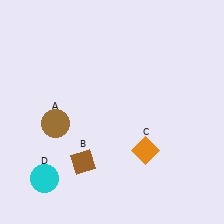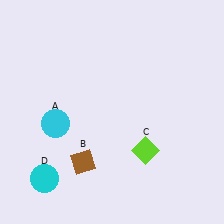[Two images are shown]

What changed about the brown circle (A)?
In Image 1, A is brown. In Image 2, it changed to cyan.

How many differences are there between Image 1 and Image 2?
There are 2 differences between the two images.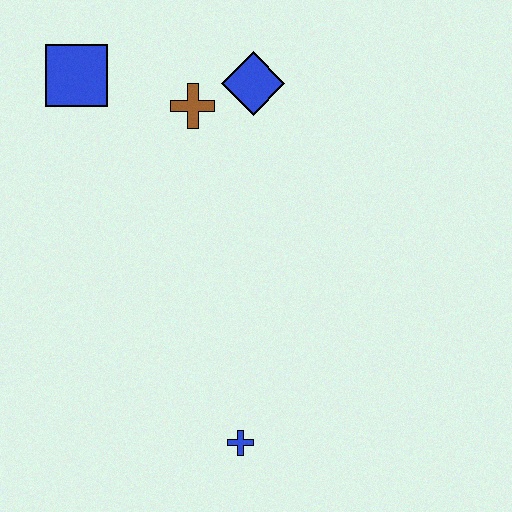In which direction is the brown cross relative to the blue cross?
The brown cross is above the blue cross.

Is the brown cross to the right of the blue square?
Yes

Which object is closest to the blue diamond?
The brown cross is closest to the blue diamond.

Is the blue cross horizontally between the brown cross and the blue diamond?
Yes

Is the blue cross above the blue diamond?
No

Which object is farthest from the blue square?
The blue cross is farthest from the blue square.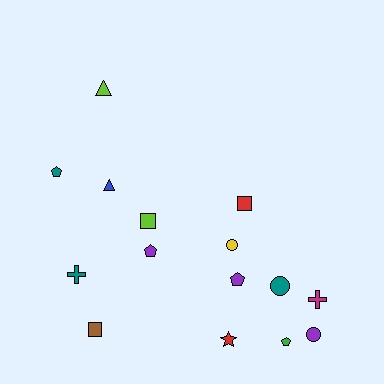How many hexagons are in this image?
There are no hexagons.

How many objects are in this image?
There are 15 objects.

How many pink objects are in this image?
There are no pink objects.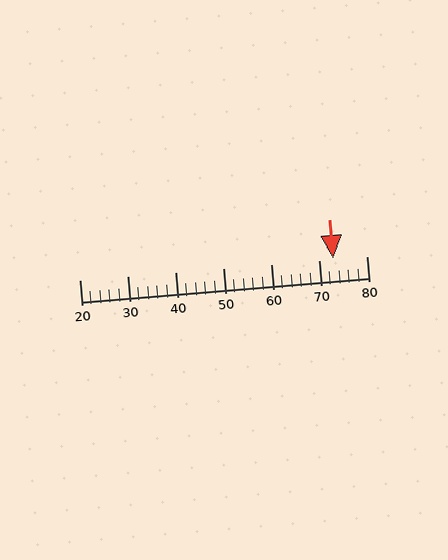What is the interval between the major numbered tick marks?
The major tick marks are spaced 10 units apart.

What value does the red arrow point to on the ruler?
The red arrow points to approximately 73.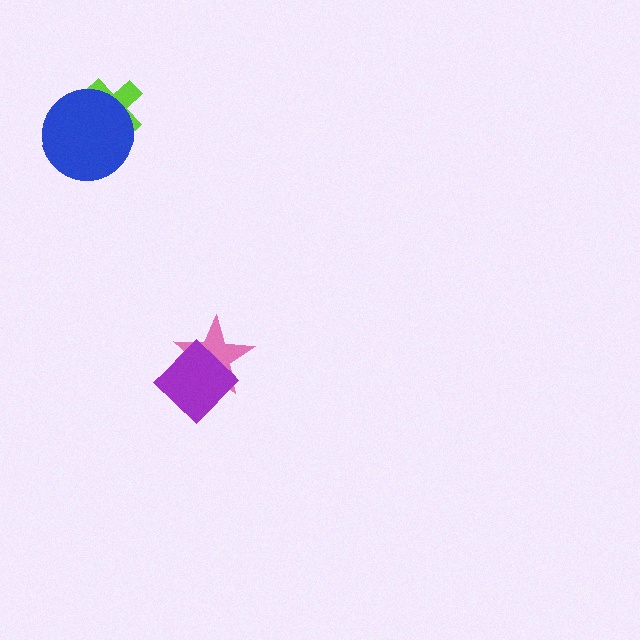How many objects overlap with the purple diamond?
1 object overlaps with the purple diamond.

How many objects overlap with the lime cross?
1 object overlaps with the lime cross.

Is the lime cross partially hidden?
Yes, it is partially covered by another shape.